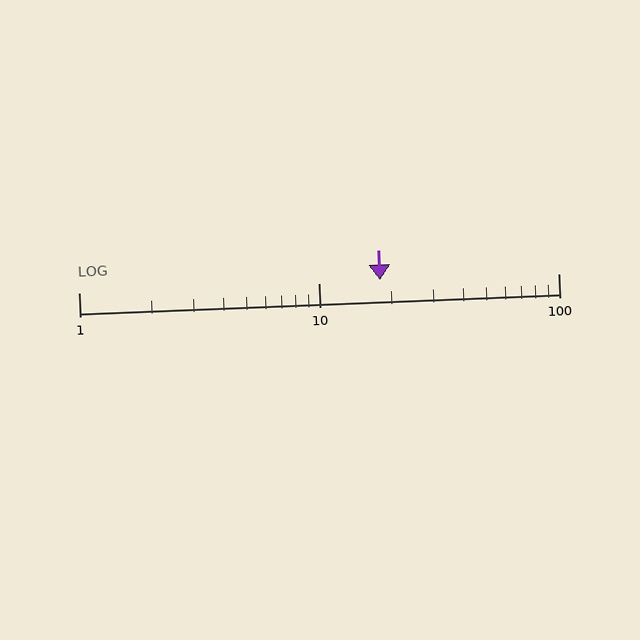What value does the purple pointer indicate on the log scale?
The pointer indicates approximately 18.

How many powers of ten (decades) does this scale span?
The scale spans 2 decades, from 1 to 100.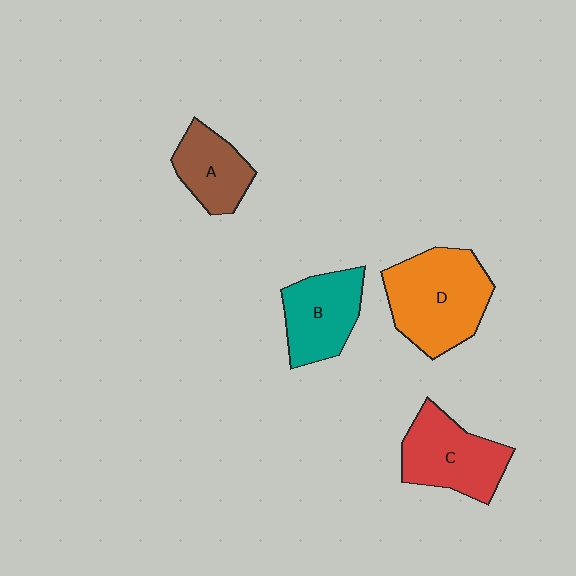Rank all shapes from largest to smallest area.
From largest to smallest: D (orange), C (red), B (teal), A (brown).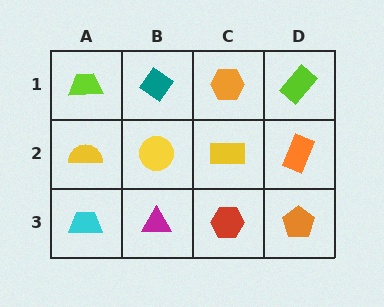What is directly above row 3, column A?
A yellow semicircle.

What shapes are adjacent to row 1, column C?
A yellow rectangle (row 2, column C), a teal diamond (row 1, column B), a lime rectangle (row 1, column D).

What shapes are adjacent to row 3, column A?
A yellow semicircle (row 2, column A), a magenta triangle (row 3, column B).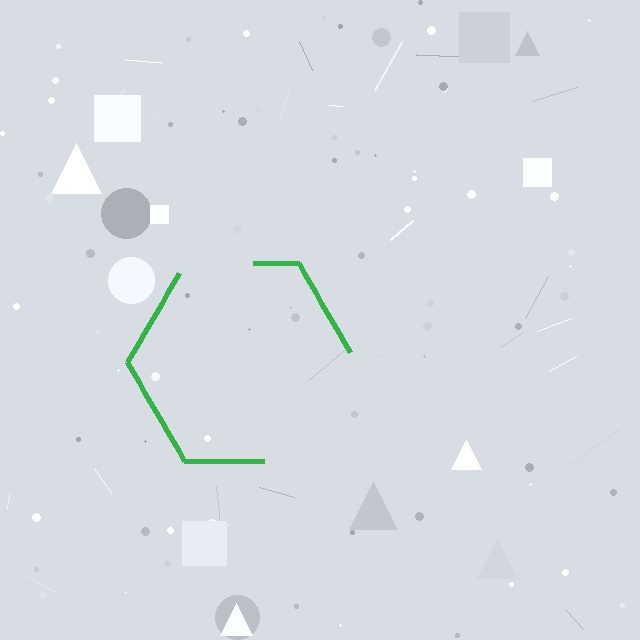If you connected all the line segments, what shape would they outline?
They would outline a hexagon.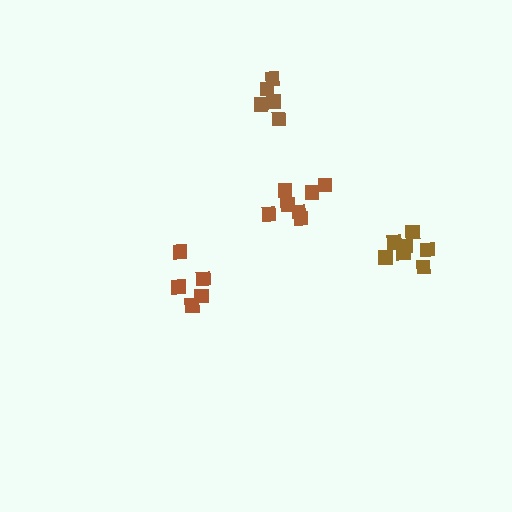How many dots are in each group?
Group 1: 7 dots, Group 2: 7 dots, Group 3: 5 dots, Group 4: 5 dots (24 total).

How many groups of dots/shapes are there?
There are 4 groups.